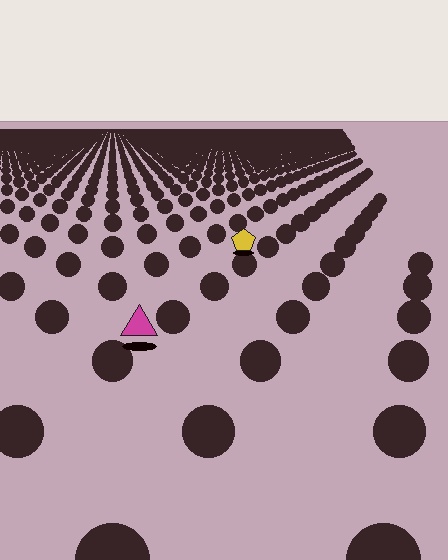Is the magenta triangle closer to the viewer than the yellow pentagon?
Yes. The magenta triangle is closer — you can tell from the texture gradient: the ground texture is coarser near it.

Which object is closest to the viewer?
The magenta triangle is closest. The texture marks near it are larger and more spread out.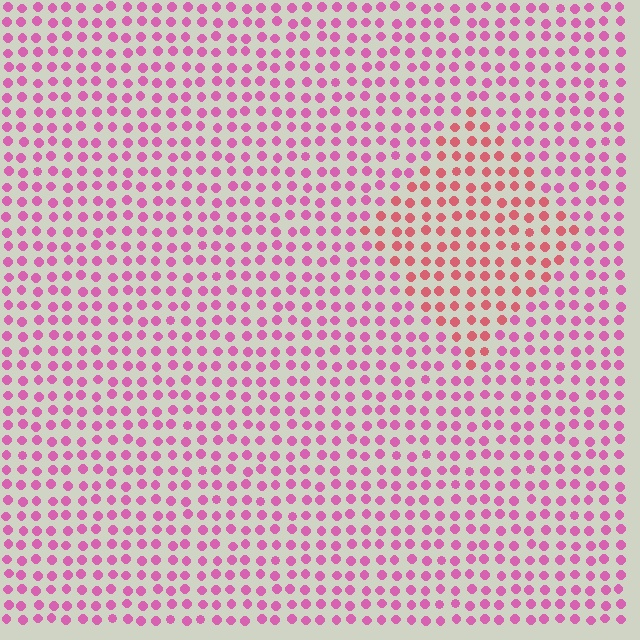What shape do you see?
I see a diamond.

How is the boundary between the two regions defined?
The boundary is defined purely by a slight shift in hue (about 32 degrees). Spacing, size, and orientation are identical on both sides.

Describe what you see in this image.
The image is filled with small pink elements in a uniform arrangement. A diamond-shaped region is visible where the elements are tinted to a slightly different hue, forming a subtle color boundary.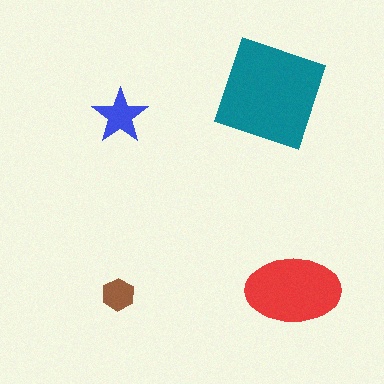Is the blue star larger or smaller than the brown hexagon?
Larger.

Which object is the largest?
The teal square.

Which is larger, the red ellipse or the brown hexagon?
The red ellipse.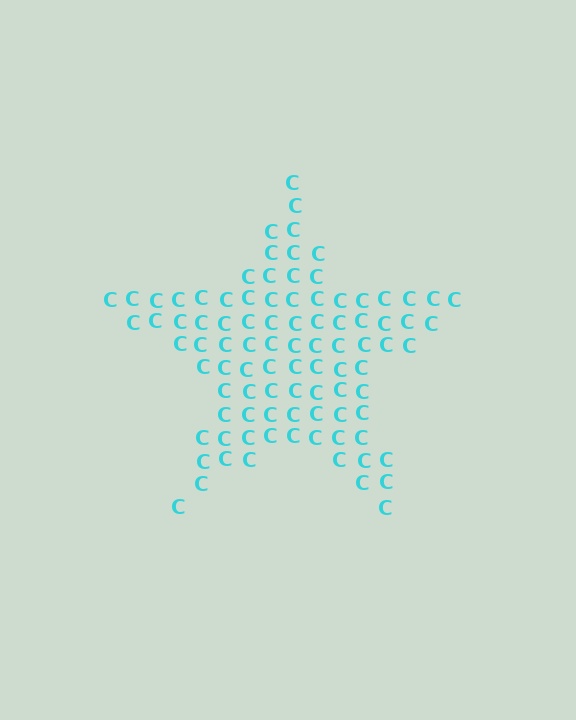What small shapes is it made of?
It is made of small letter C's.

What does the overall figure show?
The overall figure shows a star.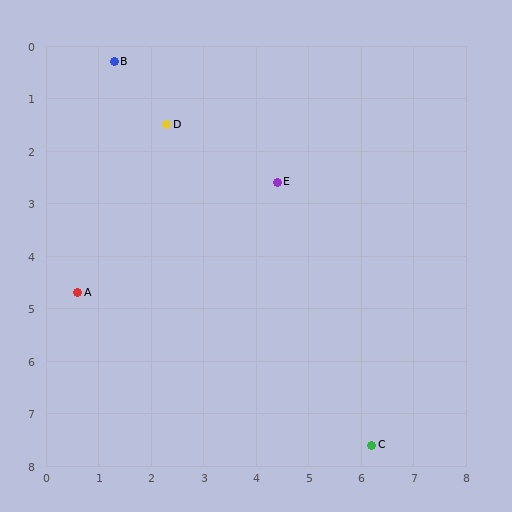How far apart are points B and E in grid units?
Points B and E are about 3.9 grid units apart.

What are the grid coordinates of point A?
Point A is at approximately (0.6, 4.7).